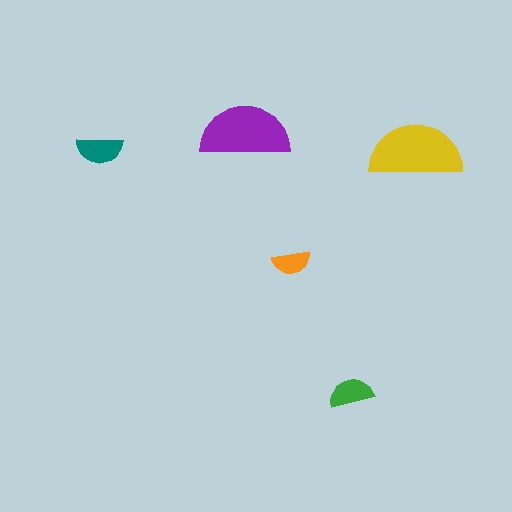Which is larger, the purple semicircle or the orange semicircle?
The purple one.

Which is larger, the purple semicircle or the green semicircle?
The purple one.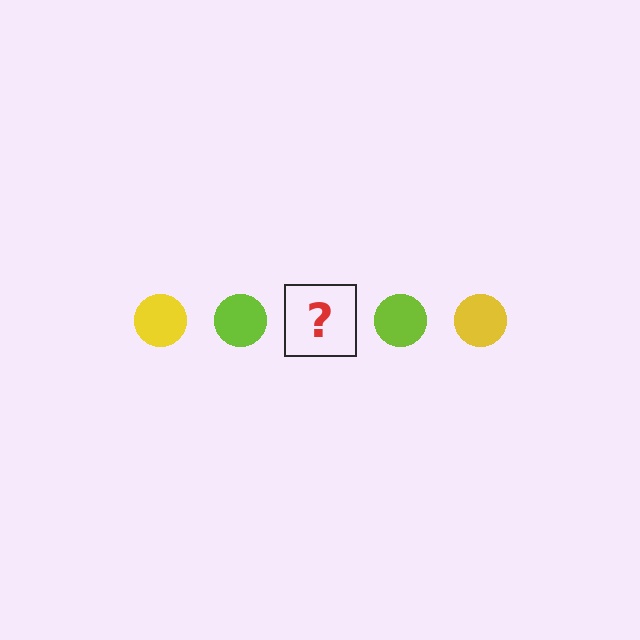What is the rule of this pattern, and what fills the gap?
The rule is that the pattern cycles through yellow, lime circles. The gap should be filled with a yellow circle.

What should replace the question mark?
The question mark should be replaced with a yellow circle.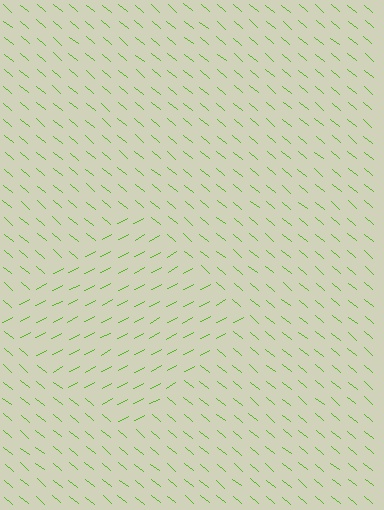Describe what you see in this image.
The image is filled with small lime line segments. A diamond region in the image has lines oriented differently from the surrounding lines, creating a visible texture boundary.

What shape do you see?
I see a diamond.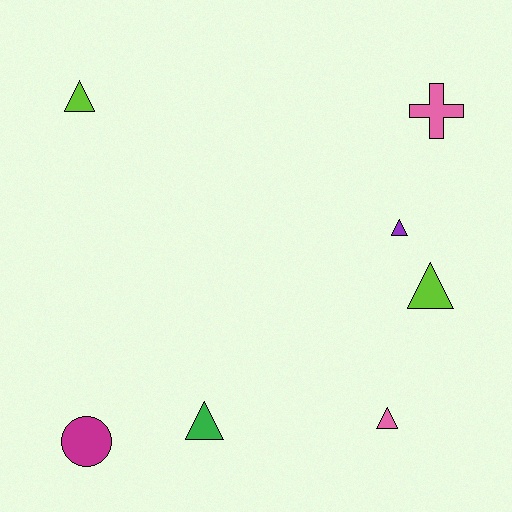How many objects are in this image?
There are 7 objects.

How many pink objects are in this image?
There are 2 pink objects.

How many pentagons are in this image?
There are no pentagons.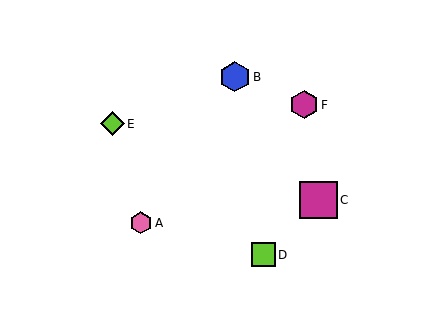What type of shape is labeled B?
Shape B is a blue hexagon.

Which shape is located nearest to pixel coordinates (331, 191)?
The magenta square (labeled C) at (318, 200) is nearest to that location.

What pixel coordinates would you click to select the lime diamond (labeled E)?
Click at (112, 124) to select the lime diamond E.